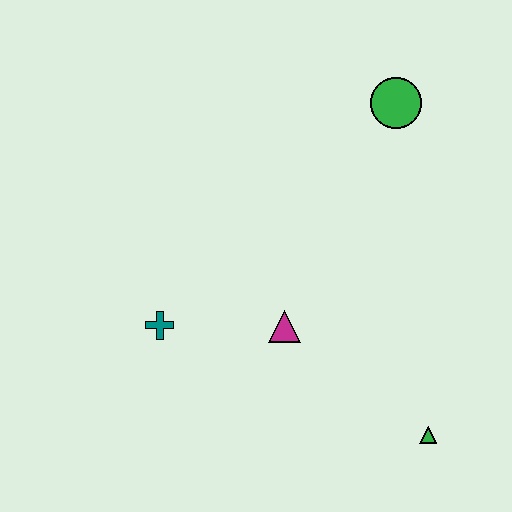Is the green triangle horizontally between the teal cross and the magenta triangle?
No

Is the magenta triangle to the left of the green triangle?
Yes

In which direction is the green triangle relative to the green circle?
The green triangle is below the green circle.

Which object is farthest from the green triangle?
The green circle is farthest from the green triangle.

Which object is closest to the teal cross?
The magenta triangle is closest to the teal cross.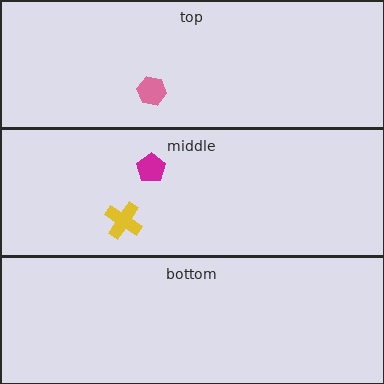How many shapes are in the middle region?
2.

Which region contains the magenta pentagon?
The middle region.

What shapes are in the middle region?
The magenta pentagon, the yellow cross.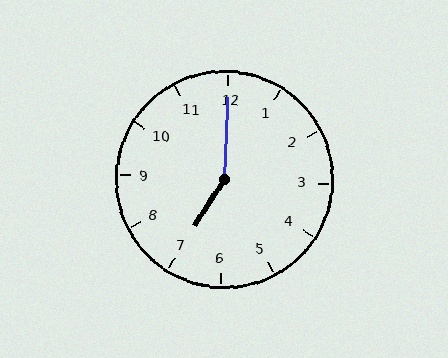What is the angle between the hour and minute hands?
Approximately 150 degrees.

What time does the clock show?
7:00.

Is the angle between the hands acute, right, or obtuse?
It is obtuse.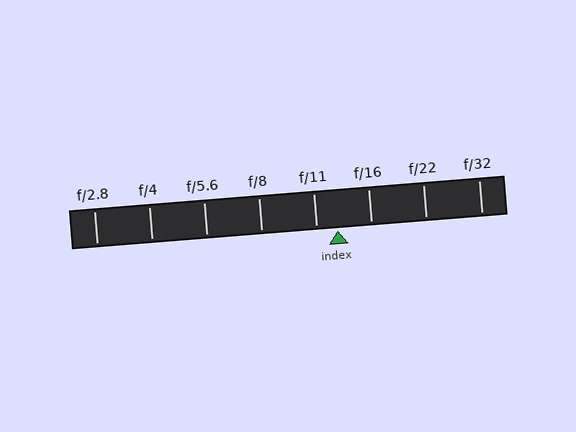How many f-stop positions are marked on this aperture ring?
There are 8 f-stop positions marked.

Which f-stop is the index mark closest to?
The index mark is closest to f/11.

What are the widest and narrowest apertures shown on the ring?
The widest aperture shown is f/2.8 and the narrowest is f/32.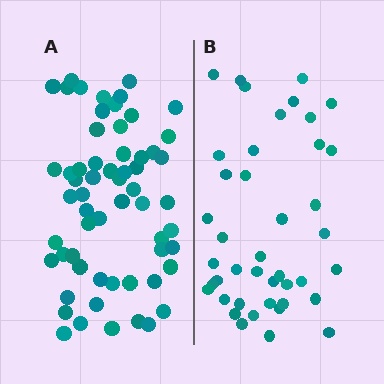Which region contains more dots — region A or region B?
Region A (the left region) has more dots.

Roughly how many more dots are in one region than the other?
Region A has approximately 20 more dots than region B.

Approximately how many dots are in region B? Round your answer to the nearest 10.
About 40 dots. (The exact count is 42, which rounds to 40.)